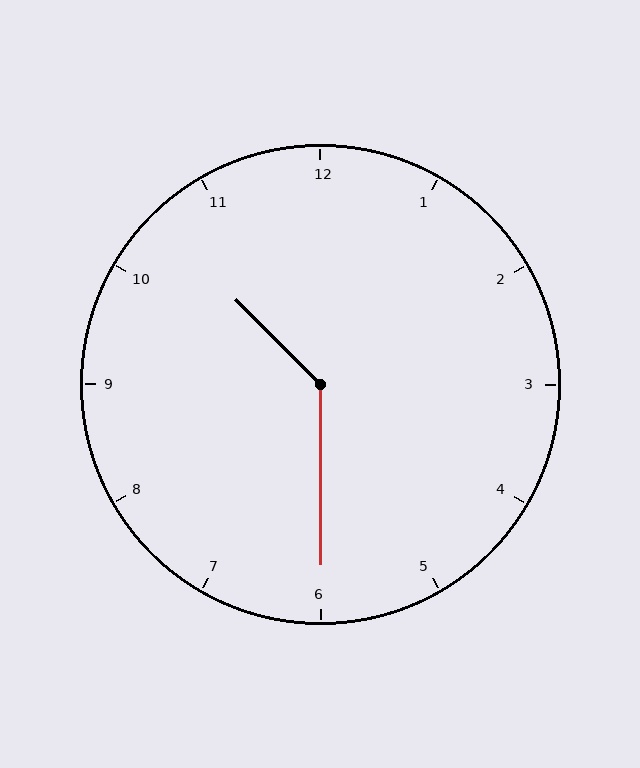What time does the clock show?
10:30.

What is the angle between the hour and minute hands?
Approximately 135 degrees.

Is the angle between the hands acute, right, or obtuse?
It is obtuse.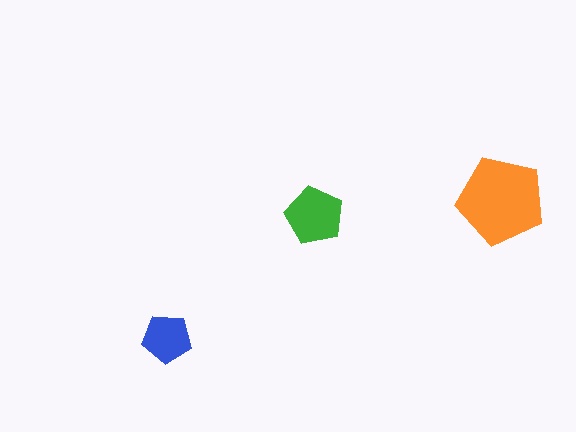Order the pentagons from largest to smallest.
the orange one, the green one, the blue one.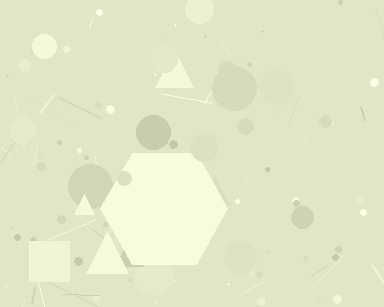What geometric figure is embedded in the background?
A hexagon is embedded in the background.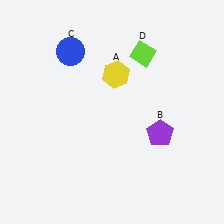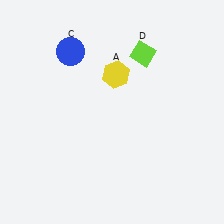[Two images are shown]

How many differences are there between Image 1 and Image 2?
There is 1 difference between the two images.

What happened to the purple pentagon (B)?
The purple pentagon (B) was removed in Image 2. It was in the bottom-right area of Image 1.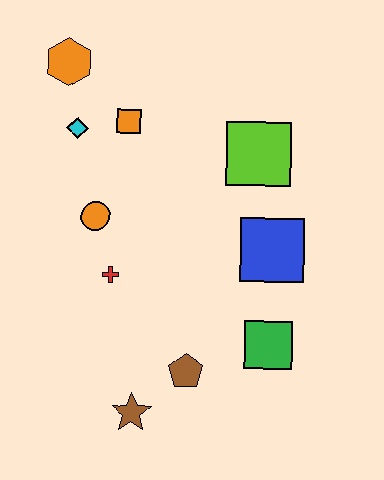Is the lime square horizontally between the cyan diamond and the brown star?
No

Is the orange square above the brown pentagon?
Yes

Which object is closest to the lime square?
The blue square is closest to the lime square.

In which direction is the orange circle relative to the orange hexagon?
The orange circle is below the orange hexagon.